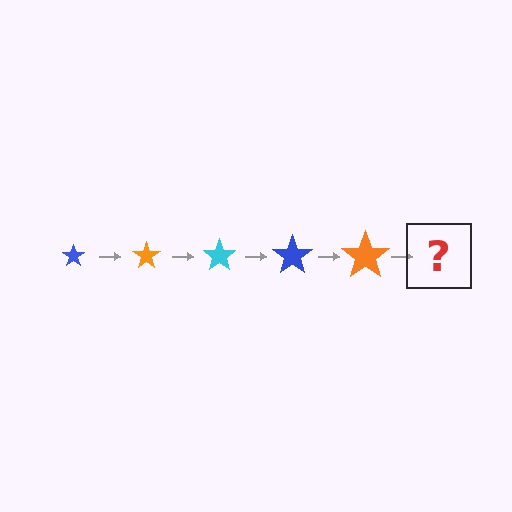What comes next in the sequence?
The next element should be a cyan star, larger than the previous one.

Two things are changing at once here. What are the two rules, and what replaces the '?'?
The two rules are that the star grows larger each step and the color cycles through blue, orange, and cyan. The '?' should be a cyan star, larger than the previous one.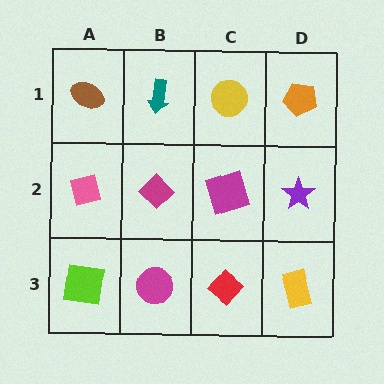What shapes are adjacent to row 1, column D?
A purple star (row 2, column D), a yellow circle (row 1, column C).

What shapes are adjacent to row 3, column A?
A pink square (row 2, column A), a magenta circle (row 3, column B).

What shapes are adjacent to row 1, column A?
A pink square (row 2, column A), a teal arrow (row 1, column B).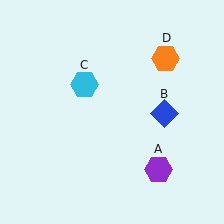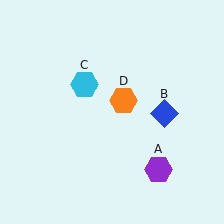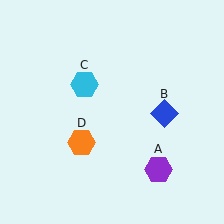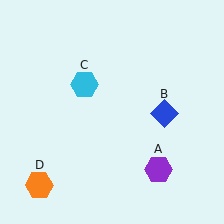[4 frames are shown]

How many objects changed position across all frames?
1 object changed position: orange hexagon (object D).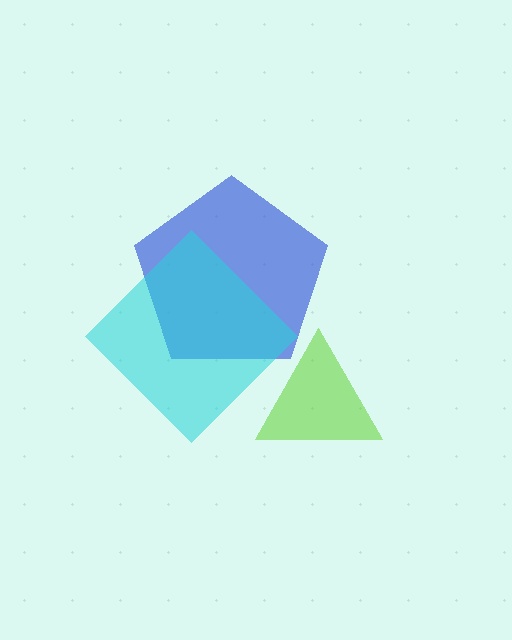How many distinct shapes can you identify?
There are 3 distinct shapes: a blue pentagon, a lime triangle, a cyan diamond.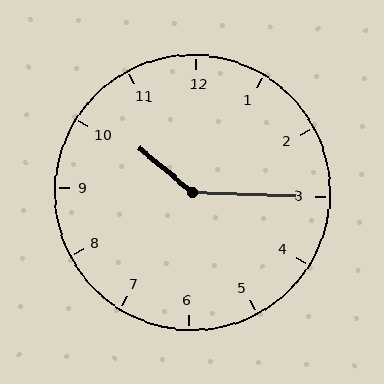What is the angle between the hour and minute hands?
Approximately 142 degrees.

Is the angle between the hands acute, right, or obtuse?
It is obtuse.